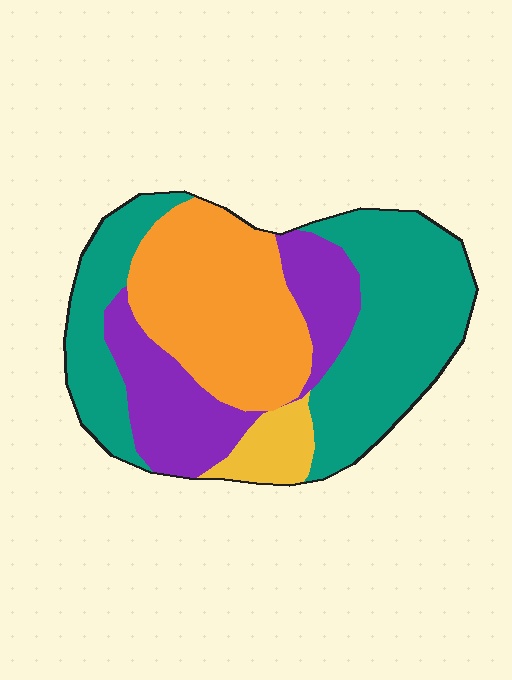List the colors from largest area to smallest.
From largest to smallest: teal, orange, purple, yellow.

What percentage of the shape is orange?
Orange takes up about one quarter (1/4) of the shape.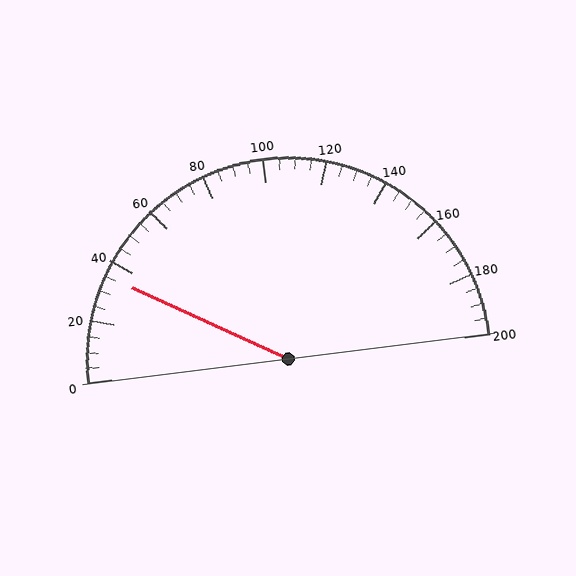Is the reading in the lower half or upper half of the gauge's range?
The reading is in the lower half of the range (0 to 200).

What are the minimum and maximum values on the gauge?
The gauge ranges from 0 to 200.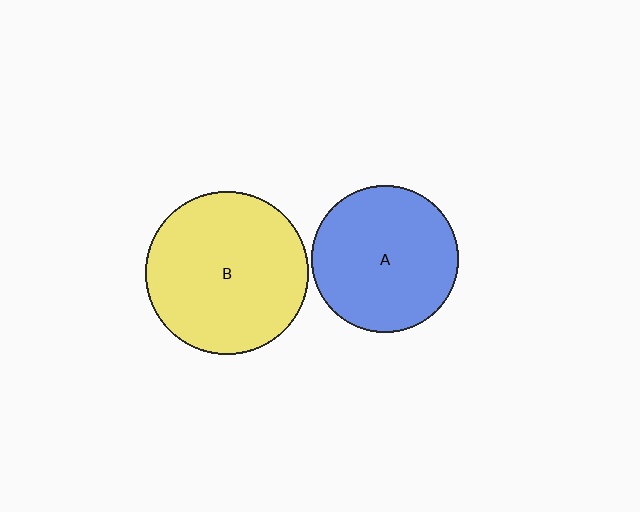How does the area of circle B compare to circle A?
Approximately 1.2 times.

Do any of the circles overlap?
No, none of the circles overlap.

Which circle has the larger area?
Circle B (yellow).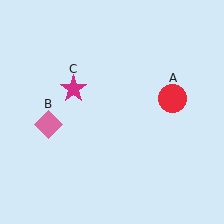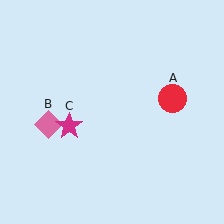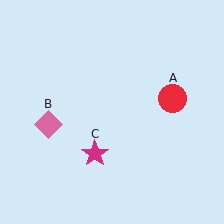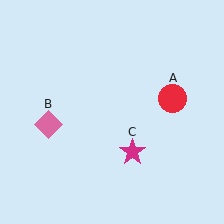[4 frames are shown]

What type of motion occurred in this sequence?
The magenta star (object C) rotated counterclockwise around the center of the scene.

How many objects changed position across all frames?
1 object changed position: magenta star (object C).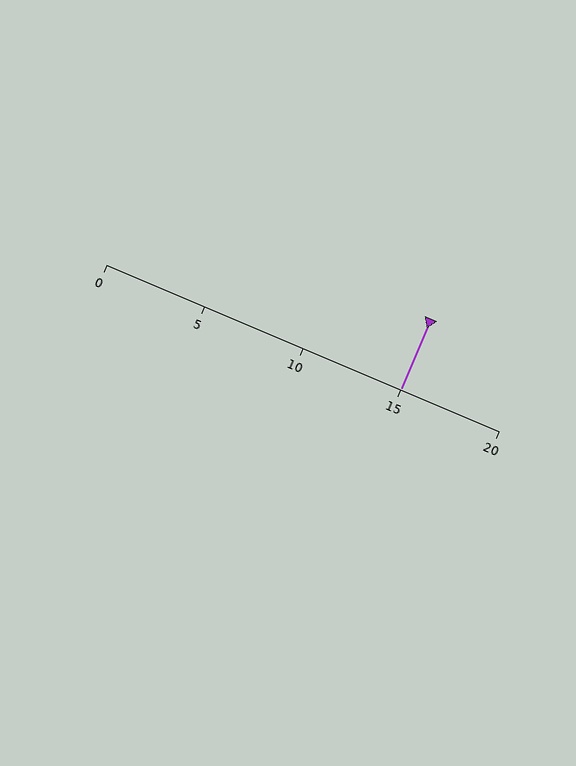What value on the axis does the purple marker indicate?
The marker indicates approximately 15.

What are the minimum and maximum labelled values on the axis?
The axis runs from 0 to 20.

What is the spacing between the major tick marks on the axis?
The major ticks are spaced 5 apart.